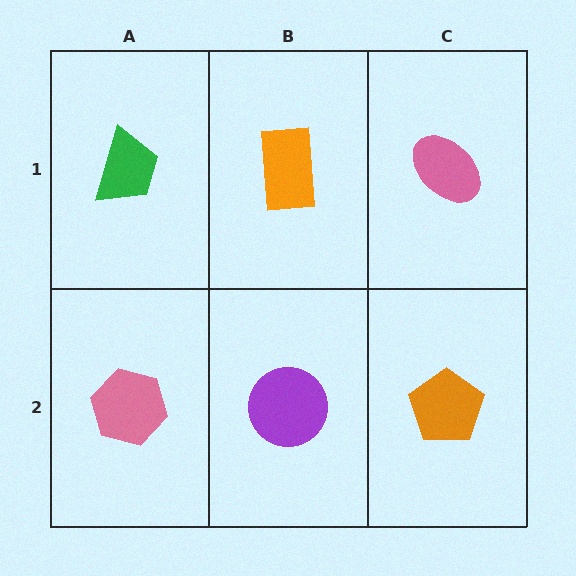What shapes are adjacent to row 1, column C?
An orange pentagon (row 2, column C), an orange rectangle (row 1, column B).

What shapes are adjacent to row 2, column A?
A green trapezoid (row 1, column A), a purple circle (row 2, column B).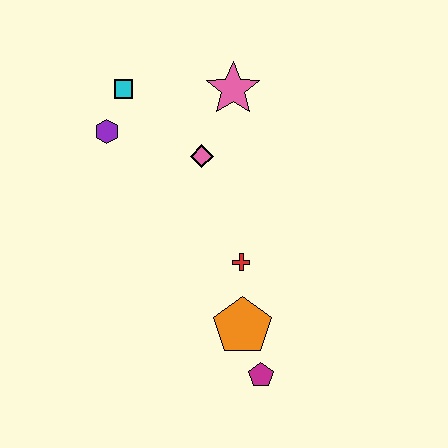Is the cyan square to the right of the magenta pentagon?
No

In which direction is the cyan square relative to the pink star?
The cyan square is to the left of the pink star.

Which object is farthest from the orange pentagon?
The cyan square is farthest from the orange pentagon.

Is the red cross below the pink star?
Yes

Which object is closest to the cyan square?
The purple hexagon is closest to the cyan square.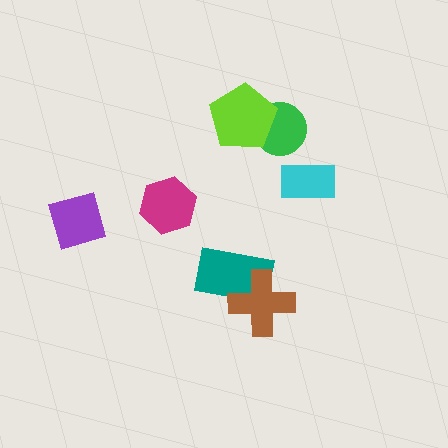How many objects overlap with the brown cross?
1 object overlaps with the brown cross.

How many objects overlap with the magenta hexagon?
0 objects overlap with the magenta hexagon.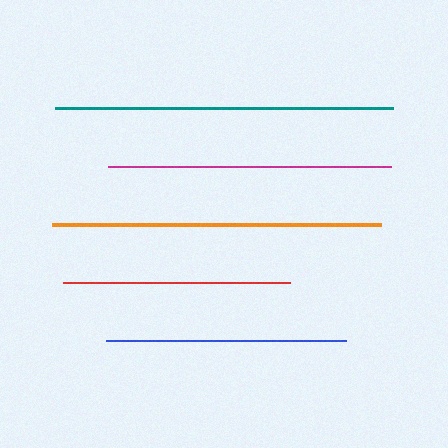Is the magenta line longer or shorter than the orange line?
The orange line is longer than the magenta line.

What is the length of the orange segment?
The orange segment is approximately 329 pixels long.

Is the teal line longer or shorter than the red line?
The teal line is longer than the red line.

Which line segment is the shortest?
The red line is the shortest at approximately 227 pixels.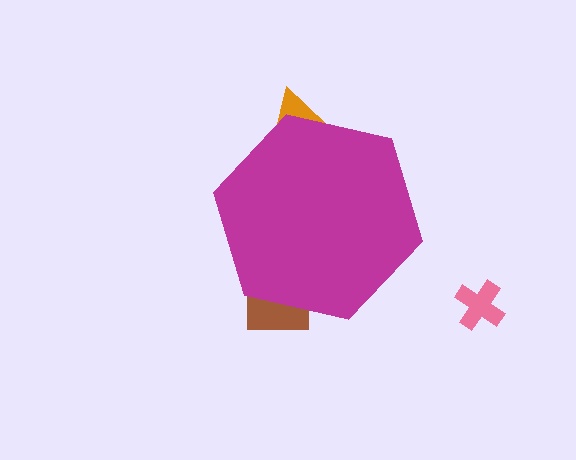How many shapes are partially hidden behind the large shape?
2 shapes are partially hidden.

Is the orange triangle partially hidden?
Yes, the orange triangle is partially hidden behind the magenta hexagon.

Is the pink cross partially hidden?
No, the pink cross is fully visible.